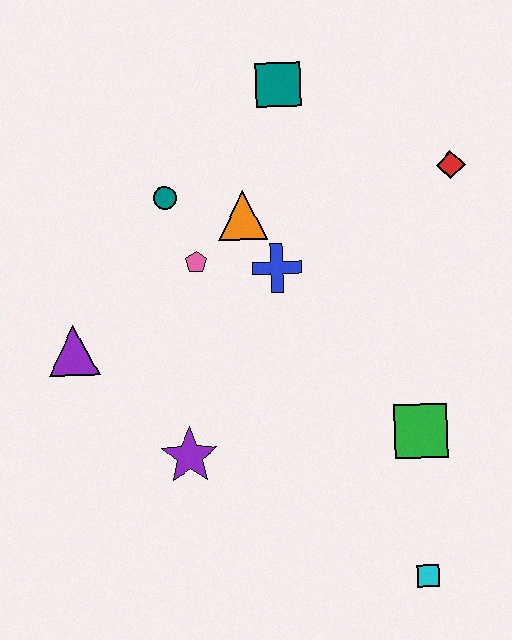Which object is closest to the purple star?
The purple triangle is closest to the purple star.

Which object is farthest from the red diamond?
The purple triangle is farthest from the red diamond.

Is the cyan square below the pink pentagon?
Yes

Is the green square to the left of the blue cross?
No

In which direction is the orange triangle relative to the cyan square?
The orange triangle is above the cyan square.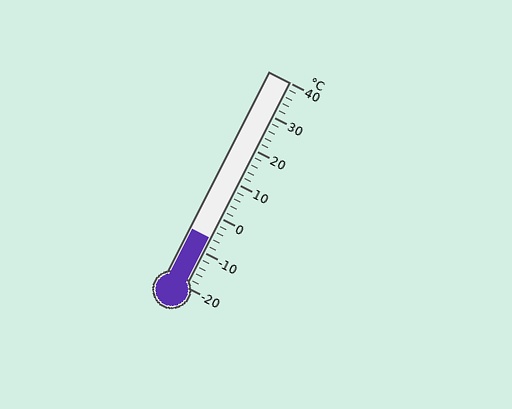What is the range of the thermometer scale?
The thermometer scale ranges from -20°C to 40°C.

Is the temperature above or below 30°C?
The temperature is below 30°C.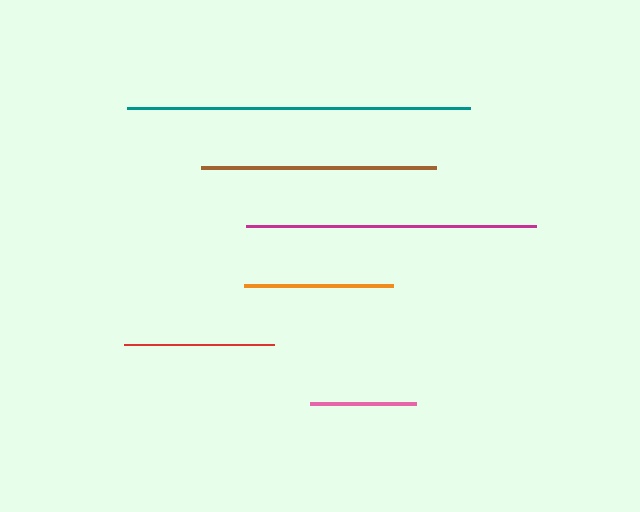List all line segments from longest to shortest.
From longest to shortest: teal, magenta, brown, red, orange, pink.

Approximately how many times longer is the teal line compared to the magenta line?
The teal line is approximately 1.2 times the length of the magenta line.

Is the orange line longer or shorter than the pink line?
The orange line is longer than the pink line.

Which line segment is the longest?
The teal line is the longest at approximately 343 pixels.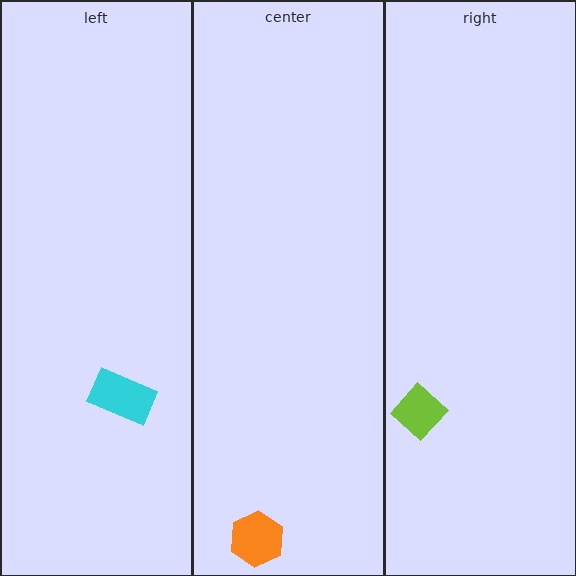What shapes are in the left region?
The cyan rectangle.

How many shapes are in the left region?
1.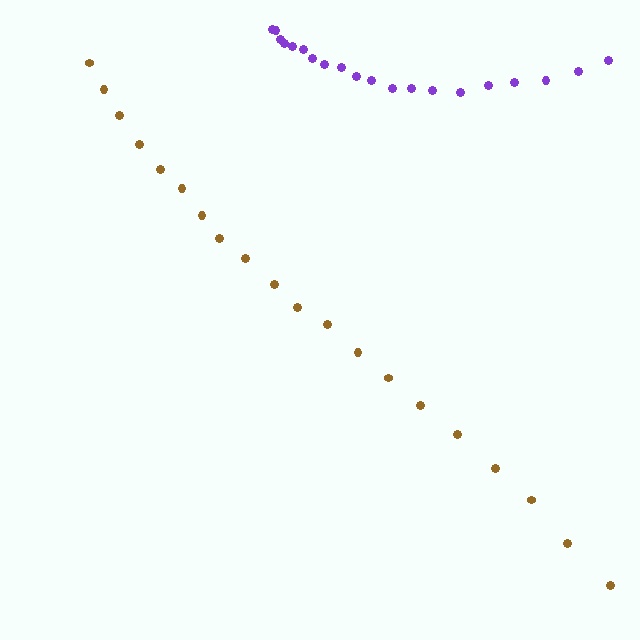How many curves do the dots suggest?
There are 2 distinct paths.